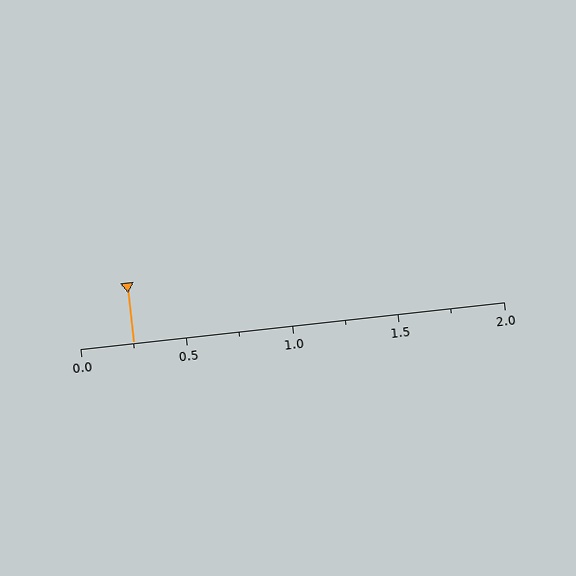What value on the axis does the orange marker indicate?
The marker indicates approximately 0.25.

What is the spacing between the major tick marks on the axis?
The major ticks are spaced 0.5 apart.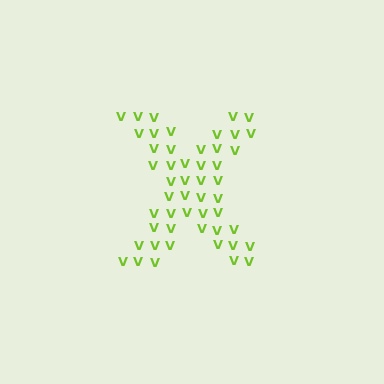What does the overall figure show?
The overall figure shows the letter X.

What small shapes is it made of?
It is made of small letter V's.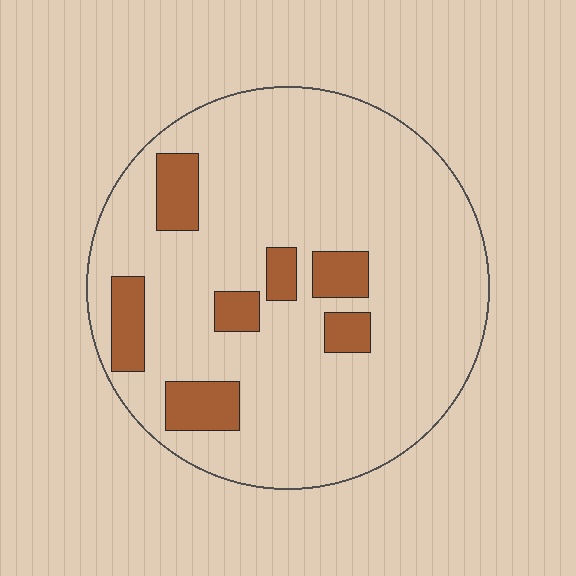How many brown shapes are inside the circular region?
7.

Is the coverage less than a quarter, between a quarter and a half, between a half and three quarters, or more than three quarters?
Less than a quarter.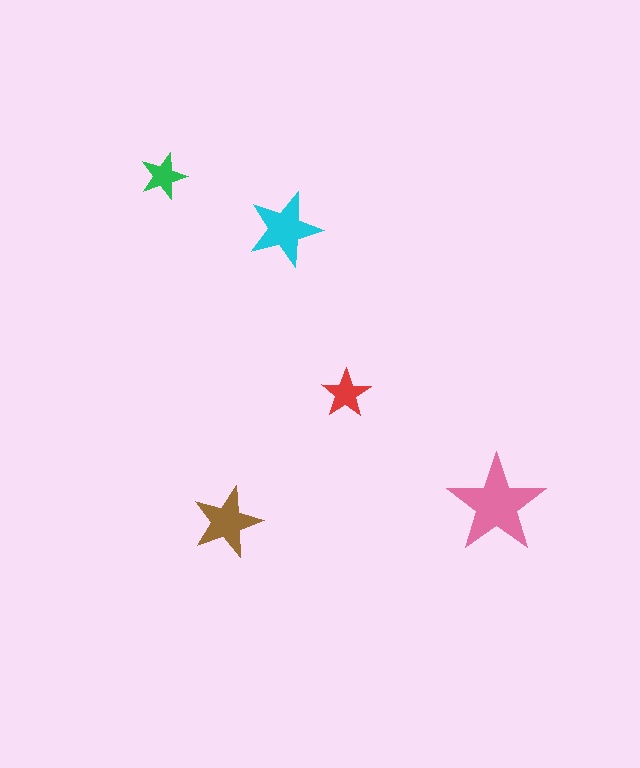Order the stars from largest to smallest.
the pink one, the cyan one, the brown one, the red one, the green one.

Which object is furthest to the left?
The green star is leftmost.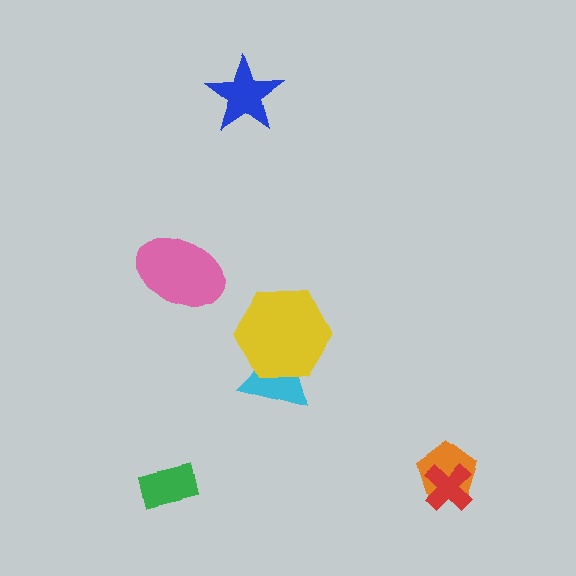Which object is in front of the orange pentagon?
The red cross is in front of the orange pentagon.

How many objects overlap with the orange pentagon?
1 object overlaps with the orange pentagon.